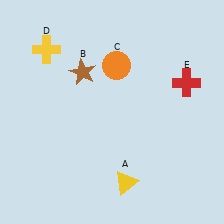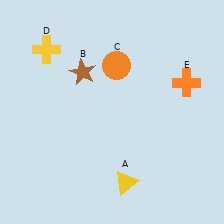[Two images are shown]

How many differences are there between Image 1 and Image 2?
There is 1 difference between the two images.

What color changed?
The cross (E) changed from red in Image 1 to orange in Image 2.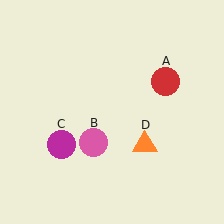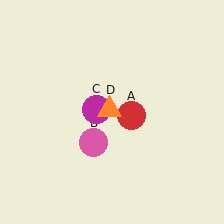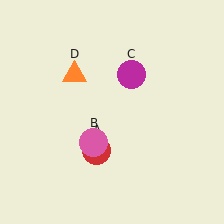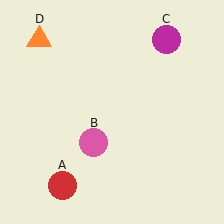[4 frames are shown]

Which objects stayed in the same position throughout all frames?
Pink circle (object B) remained stationary.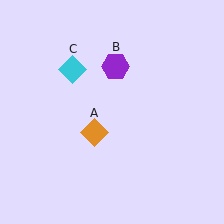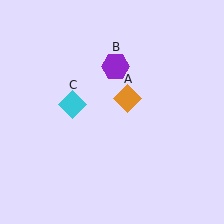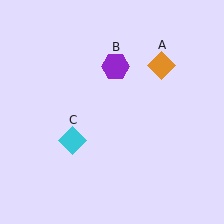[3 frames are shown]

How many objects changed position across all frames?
2 objects changed position: orange diamond (object A), cyan diamond (object C).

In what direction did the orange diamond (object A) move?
The orange diamond (object A) moved up and to the right.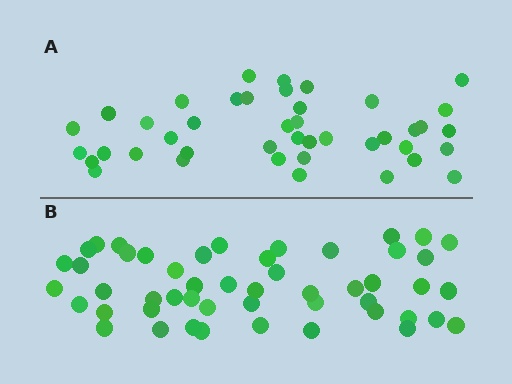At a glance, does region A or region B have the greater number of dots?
Region B (the bottom region) has more dots.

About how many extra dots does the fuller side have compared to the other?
Region B has roughly 8 or so more dots than region A.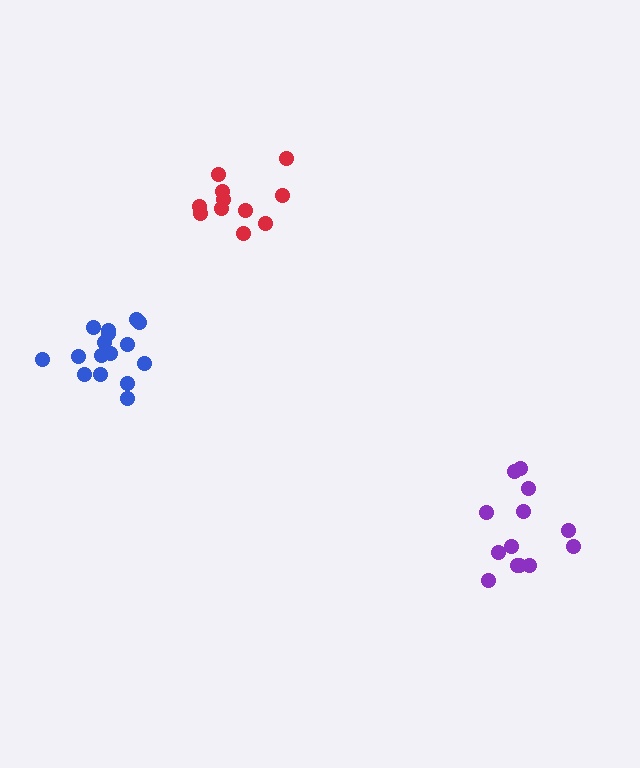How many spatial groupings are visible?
There are 3 spatial groupings.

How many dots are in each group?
Group 1: 13 dots, Group 2: 11 dots, Group 3: 16 dots (40 total).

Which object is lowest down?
The purple cluster is bottommost.